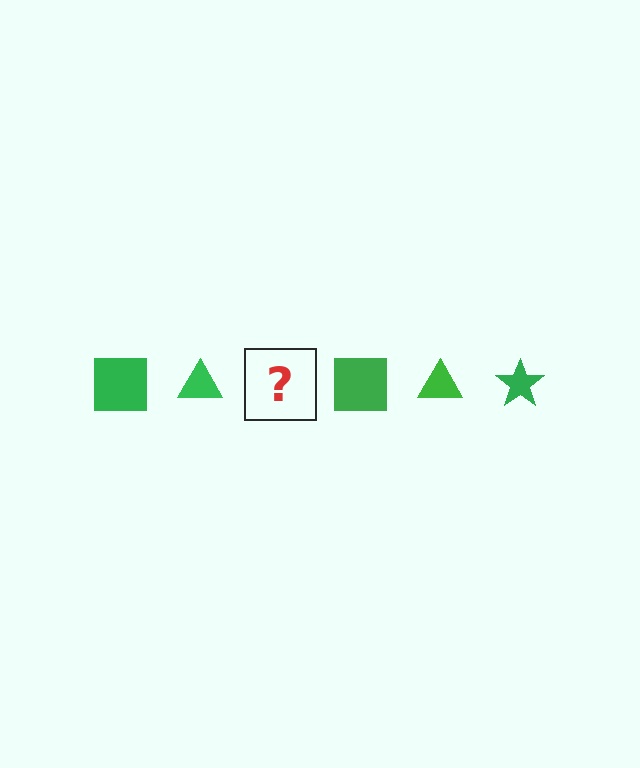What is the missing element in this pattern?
The missing element is a green star.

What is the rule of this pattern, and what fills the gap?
The rule is that the pattern cycles through square, triangle, star shapes in green. The gap should be filled with a green star.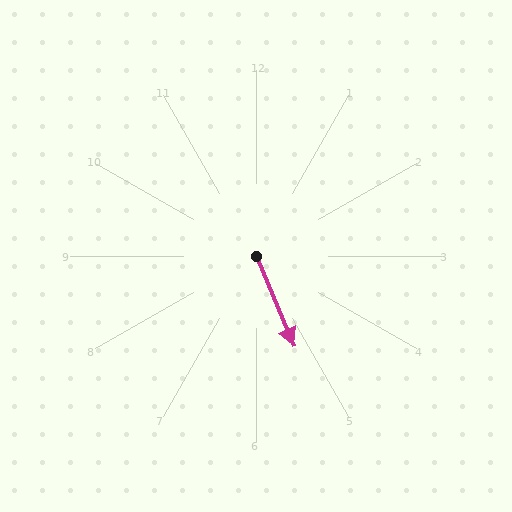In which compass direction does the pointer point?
Southeast.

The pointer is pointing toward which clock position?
Roughly 5 o'clock.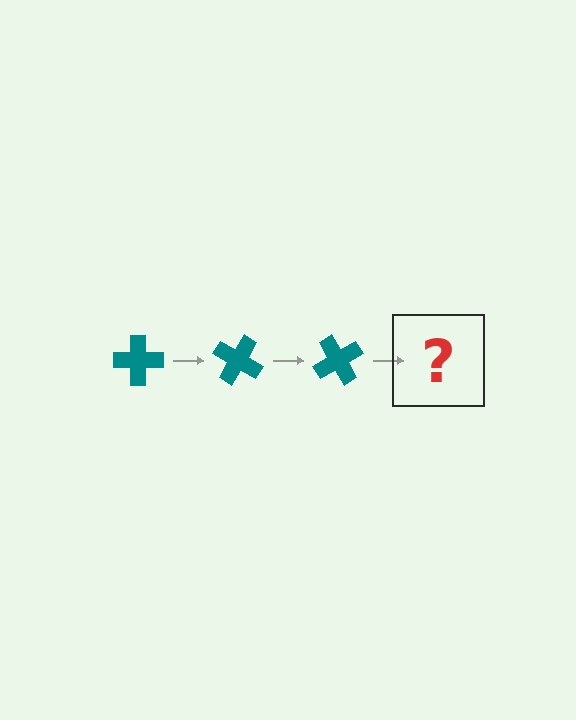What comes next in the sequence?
The next element should be a teal cross rotated 90 degrees.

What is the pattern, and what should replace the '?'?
The pattern is that the cross rotates 30 degrees each step. The '?' should be a teal cross rotated 90 degrees.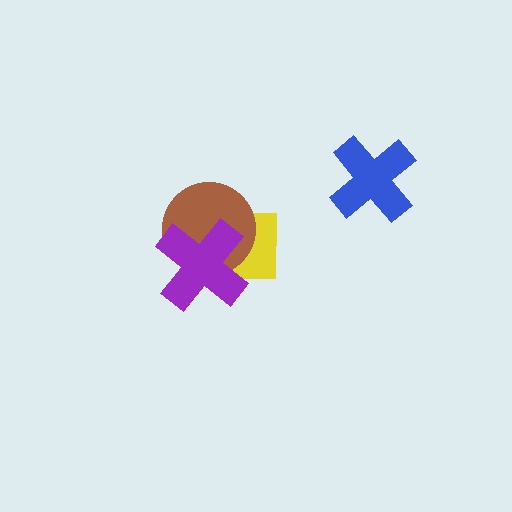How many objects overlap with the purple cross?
2 objects overlap with the purple cross.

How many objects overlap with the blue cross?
0 objects overlap with the blue cross.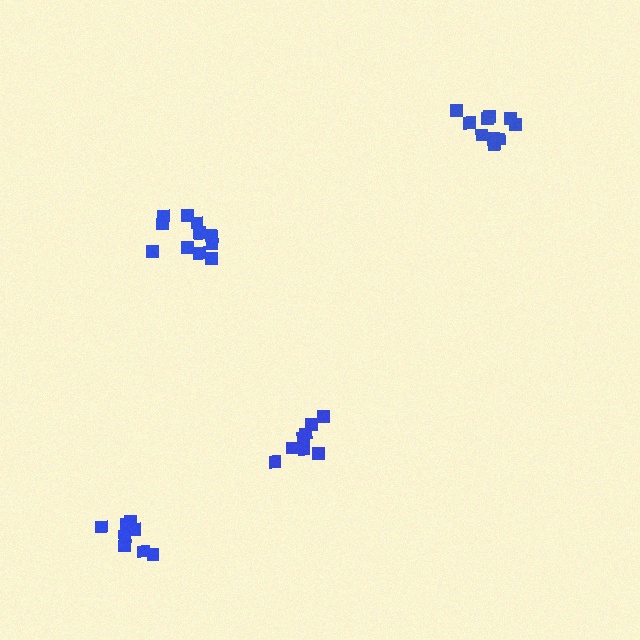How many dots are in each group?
Group 1: 12 dots, Group 2: 8 dots, Group 3: 8 dots, Group 4: 11 dots (39 total).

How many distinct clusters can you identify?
There are 4 distinct clusters.